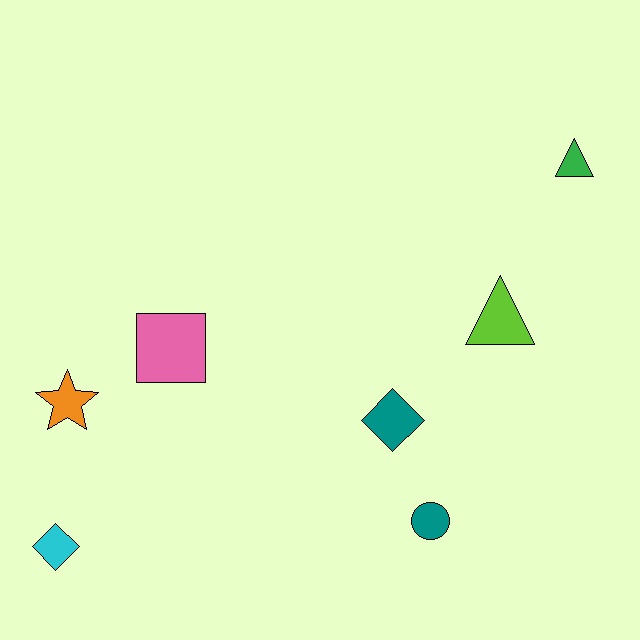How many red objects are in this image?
There are no red objects.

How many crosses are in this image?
There are no crosses.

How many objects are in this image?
There are 7 objects.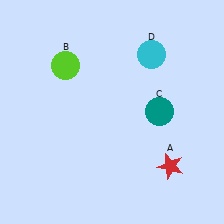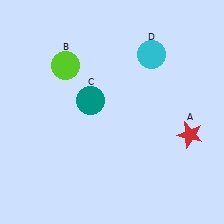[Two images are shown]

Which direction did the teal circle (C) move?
The teal circle (C) moved left.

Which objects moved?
The objects that moved are: the red star (A), the teal circle (C).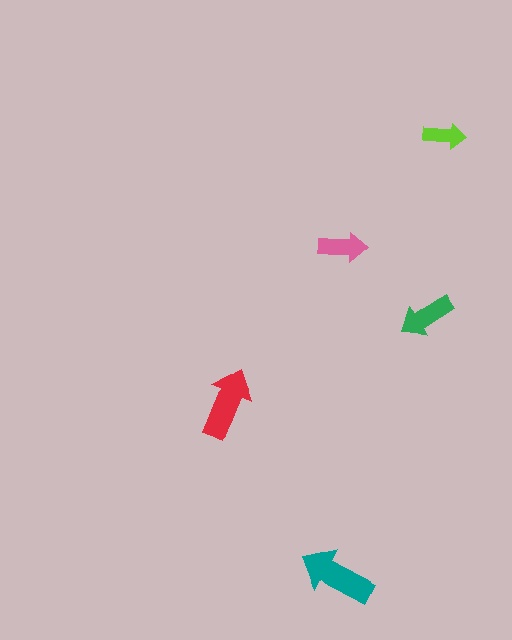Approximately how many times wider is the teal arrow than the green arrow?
About 1.5 times wider.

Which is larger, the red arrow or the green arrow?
The red one.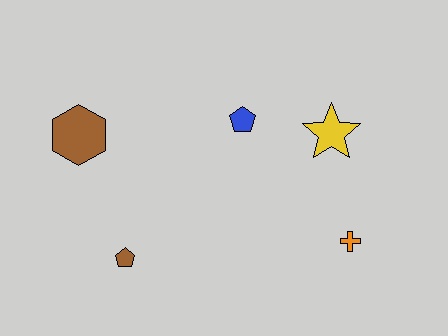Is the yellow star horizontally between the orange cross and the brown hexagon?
Yes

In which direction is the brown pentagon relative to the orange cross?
The brown pentagon is to the left of the orange cross.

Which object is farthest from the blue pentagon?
The brown pentagon is farthest from the blue pentagon.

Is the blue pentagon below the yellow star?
No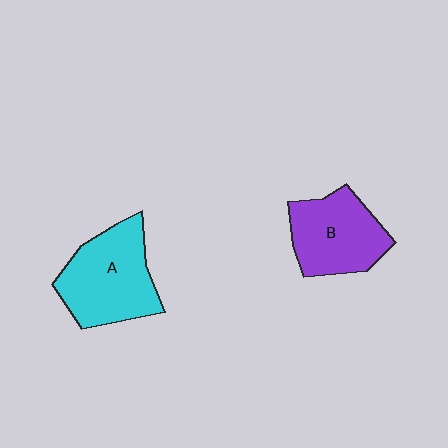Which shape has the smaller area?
Shape B (purple).